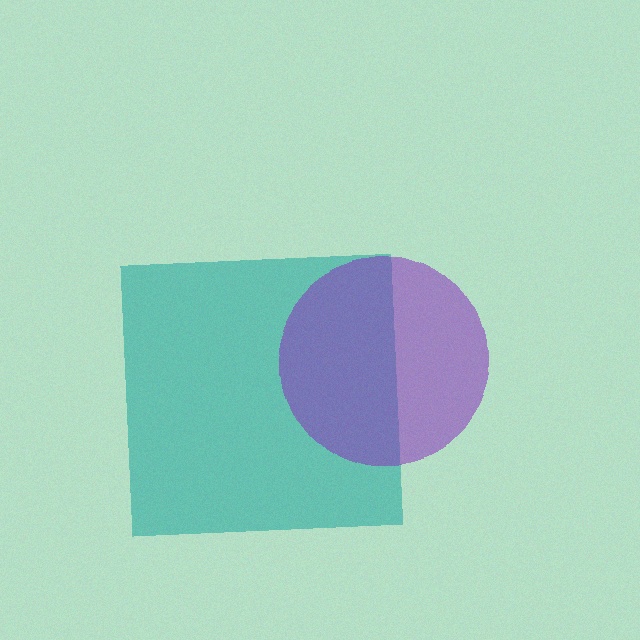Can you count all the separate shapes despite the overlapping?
Yes, there are 2 separate shapes.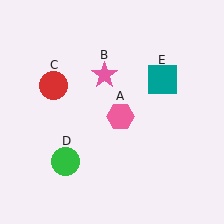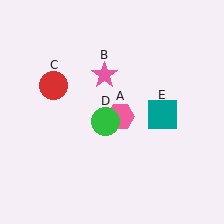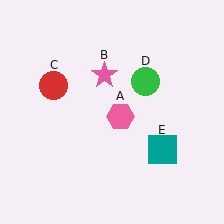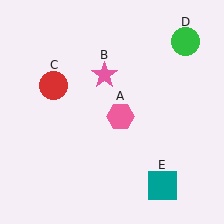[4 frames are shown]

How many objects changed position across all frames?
2 objects changed position: green circle (object D), teal square (object E).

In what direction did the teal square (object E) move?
The teal square (object E) moved down.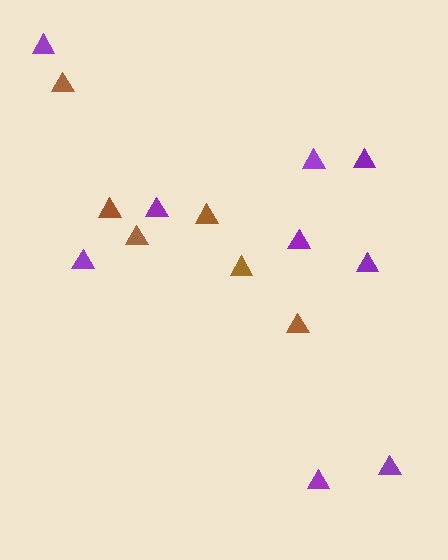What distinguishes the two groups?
There are 2 groups: one group of purple triangles (9) and one group of brown triangles (6).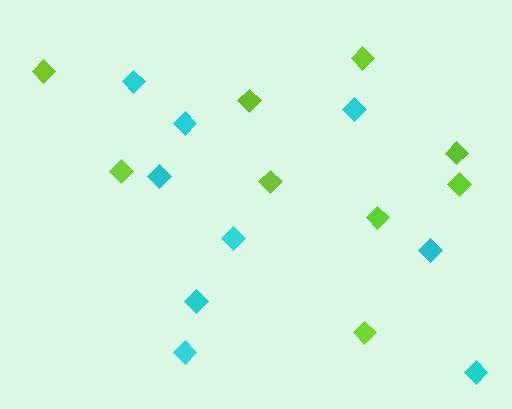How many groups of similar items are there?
There are 2 groups: one group of lime diamonds (9) and one group of cyan diamonds (9).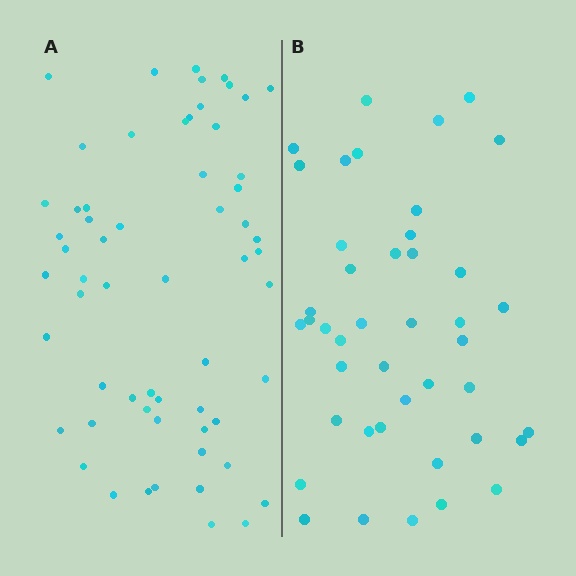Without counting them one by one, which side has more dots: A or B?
Region A (the left region) has more dots.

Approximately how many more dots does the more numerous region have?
Region A has approximately 15 more dots than region B.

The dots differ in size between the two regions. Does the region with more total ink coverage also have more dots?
No. Region B has more total ink coverage because its dots are larger, but region A actually contains more individual dots. Total area can be misleading — the number of items is what matters here.